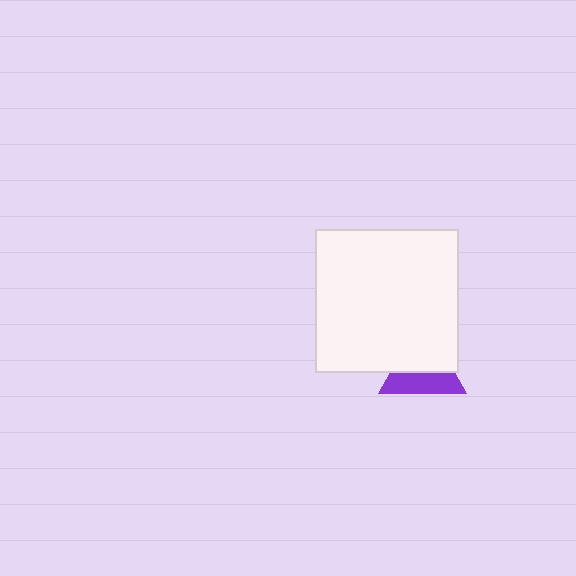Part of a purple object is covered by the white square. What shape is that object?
It is a triangle.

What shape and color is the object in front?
The object in front is a white square.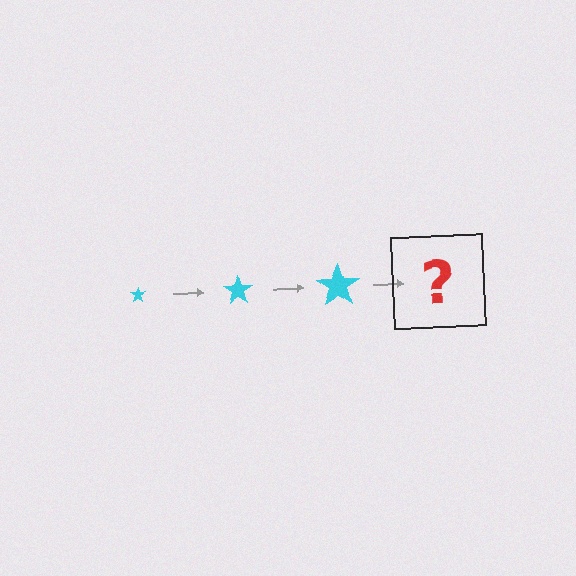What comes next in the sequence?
The next element should be a cyan star, larger than the previous one.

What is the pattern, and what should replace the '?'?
The pattern is that the star gets progressively larger each step. The '?' should be a cyan star, larger than the previous one.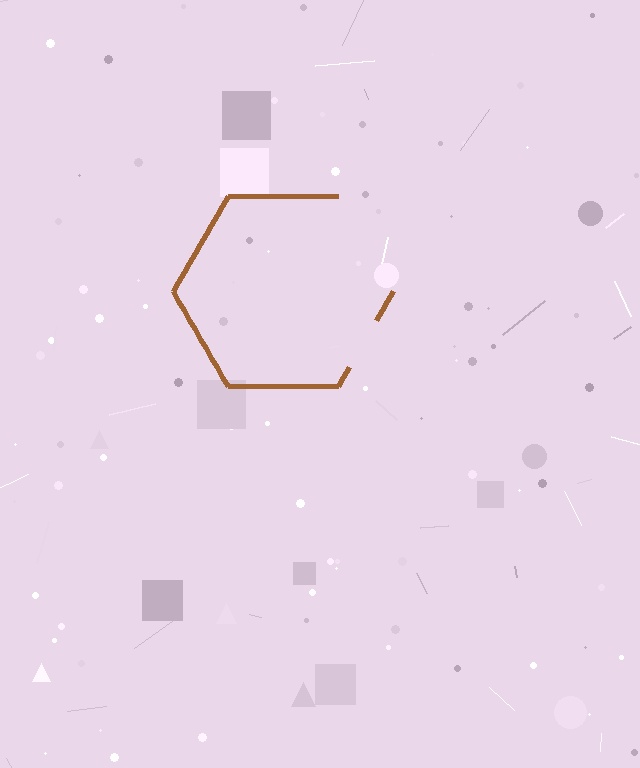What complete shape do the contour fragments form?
The contour fragments form a hexagon.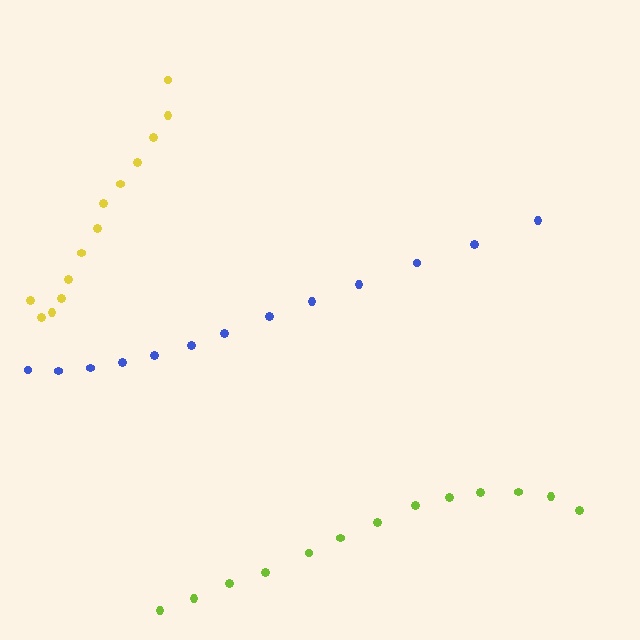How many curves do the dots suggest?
There are 3 distinct paths.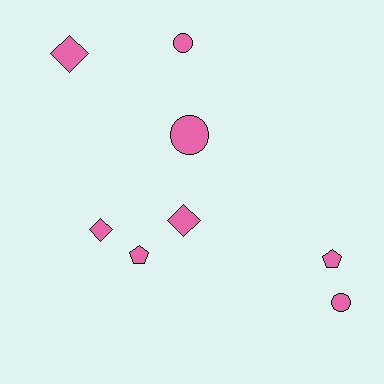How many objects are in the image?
There are 8 objects.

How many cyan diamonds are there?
There are no cyan diamonds.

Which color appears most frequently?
Pink, with 8 objects.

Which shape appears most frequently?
Diamond, with 3 objects.